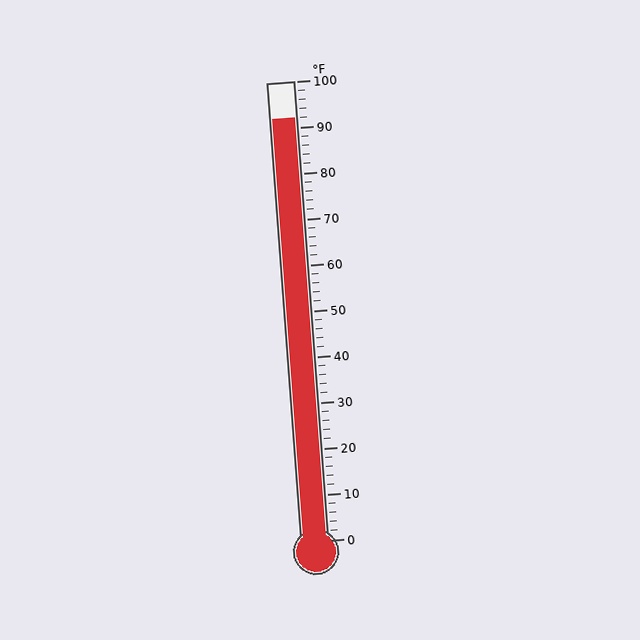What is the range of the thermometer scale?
The thermometer scale ranges from 0°F to 100°F.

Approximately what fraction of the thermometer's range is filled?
The thermometer is filled to approximately 90% of its range.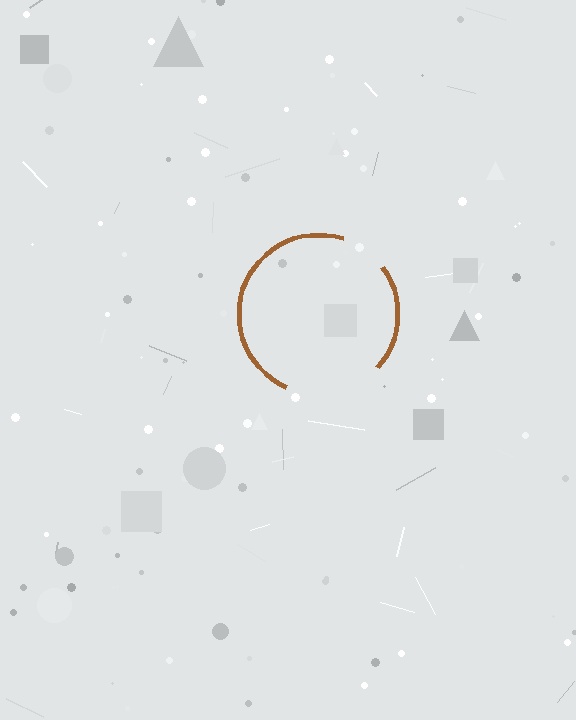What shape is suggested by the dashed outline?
The dashed outline suggests a circle.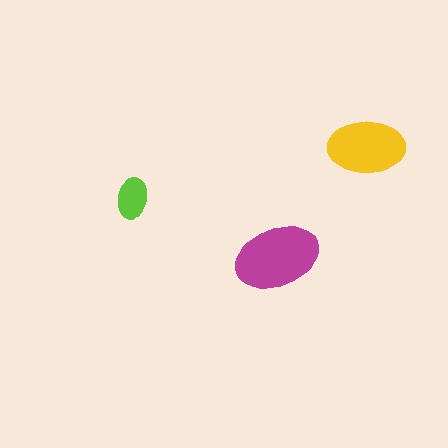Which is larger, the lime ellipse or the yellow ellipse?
The yellow one.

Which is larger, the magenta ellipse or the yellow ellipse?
The magenta one.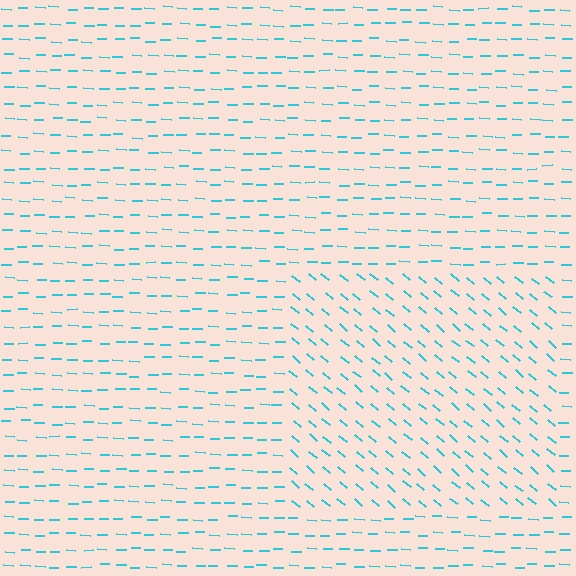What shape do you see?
I see a rectangle.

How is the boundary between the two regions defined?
The boundary is defined purely by a change in line orientation (approximately 38 degrees difference). All lines are the same color and thickness.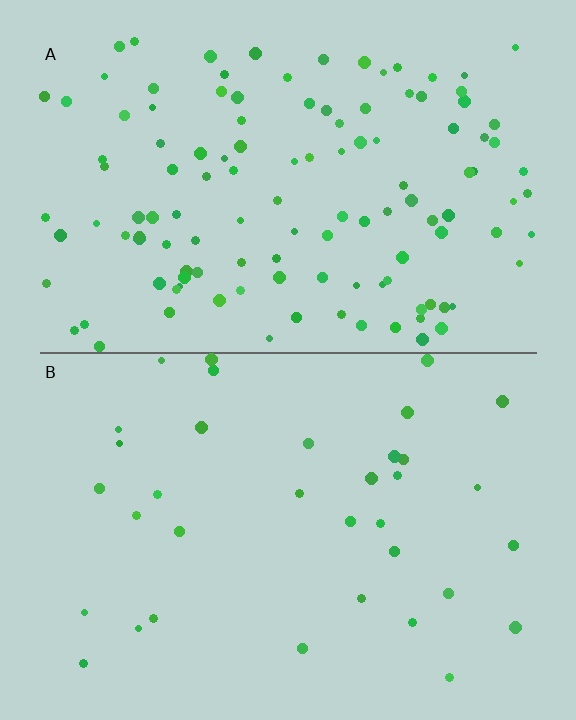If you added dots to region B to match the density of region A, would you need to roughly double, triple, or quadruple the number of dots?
Approximately triple.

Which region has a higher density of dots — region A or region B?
A (the top).